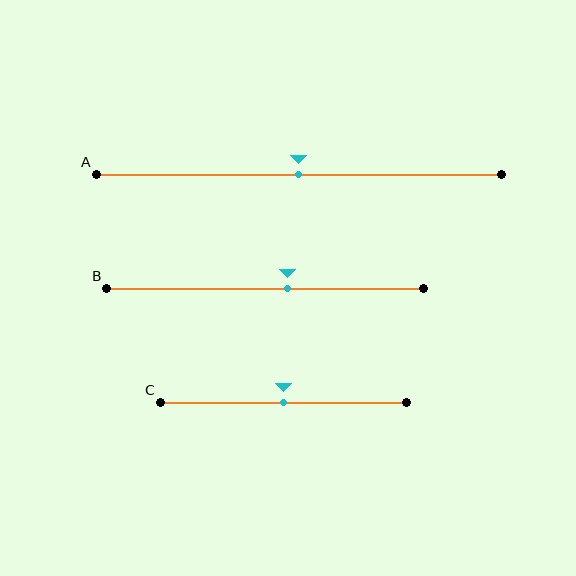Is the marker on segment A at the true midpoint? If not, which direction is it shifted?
Yes, the marker on segment A is at the true midpoint.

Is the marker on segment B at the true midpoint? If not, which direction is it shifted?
No, the marker on segment B is shifted to the right by about 7% of the segment length.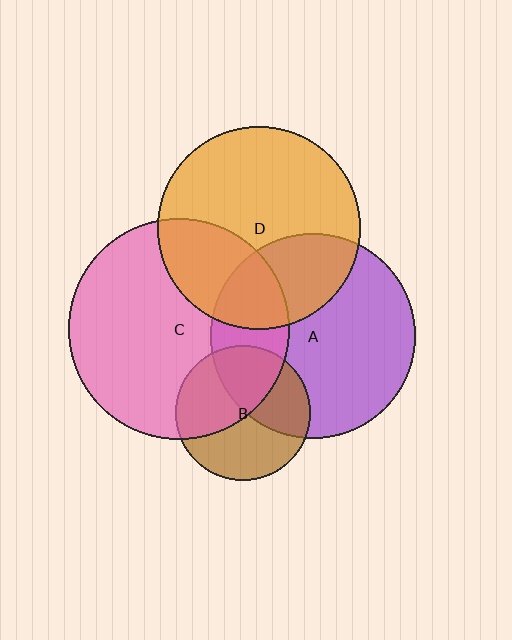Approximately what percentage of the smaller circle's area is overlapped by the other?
Approximately 25%.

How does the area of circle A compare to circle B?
Approximately 2.3 times.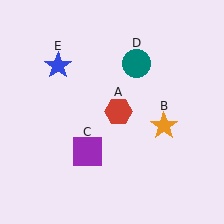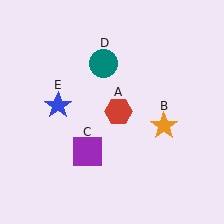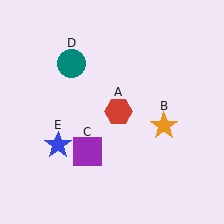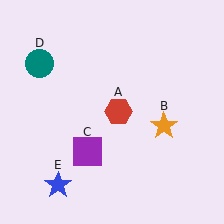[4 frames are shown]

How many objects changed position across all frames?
2 objects changed position: teal circle (object D), blue star (object E).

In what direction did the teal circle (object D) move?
The teal circle (object D) moved left.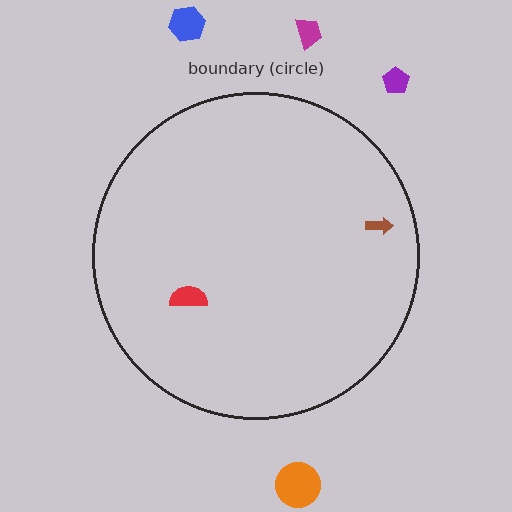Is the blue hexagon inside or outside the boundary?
Outside.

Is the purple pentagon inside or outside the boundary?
Outside.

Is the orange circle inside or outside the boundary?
Outside.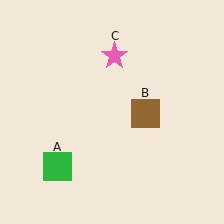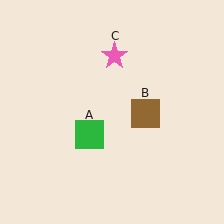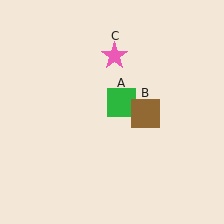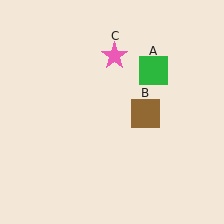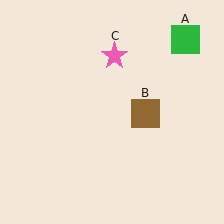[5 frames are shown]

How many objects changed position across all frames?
1 object changed position: green square (object A).